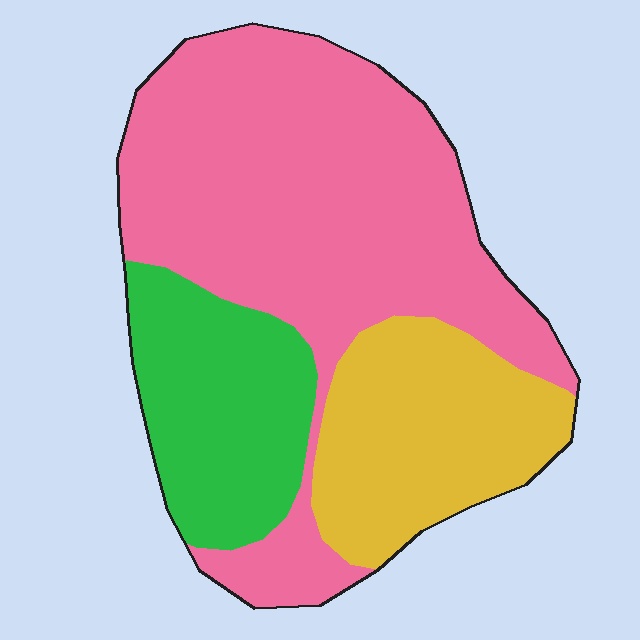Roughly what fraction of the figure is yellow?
Yellow takes up less than a quarter of the figure.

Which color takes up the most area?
Pink, at roughly 55%.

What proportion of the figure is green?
Green takes up about one fifth (1/5) of the figure.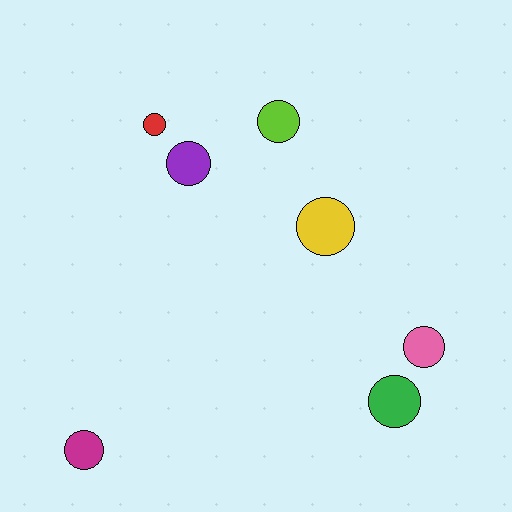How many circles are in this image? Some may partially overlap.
There are 7 circles.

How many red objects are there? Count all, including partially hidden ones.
There is 1 red object.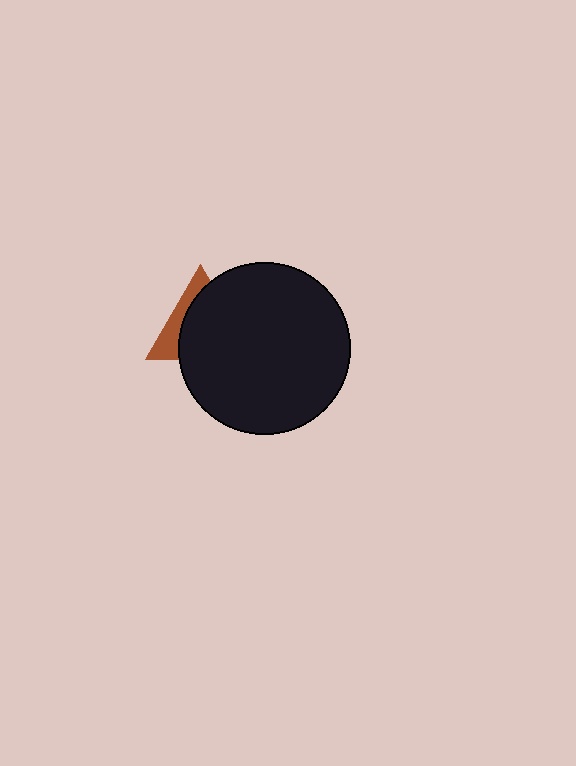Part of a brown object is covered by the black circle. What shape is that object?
It is a triangle.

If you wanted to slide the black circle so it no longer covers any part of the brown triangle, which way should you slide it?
Slide it right — that is the most direct way to separate the two shapes.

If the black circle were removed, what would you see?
You would see the complete brown triangle.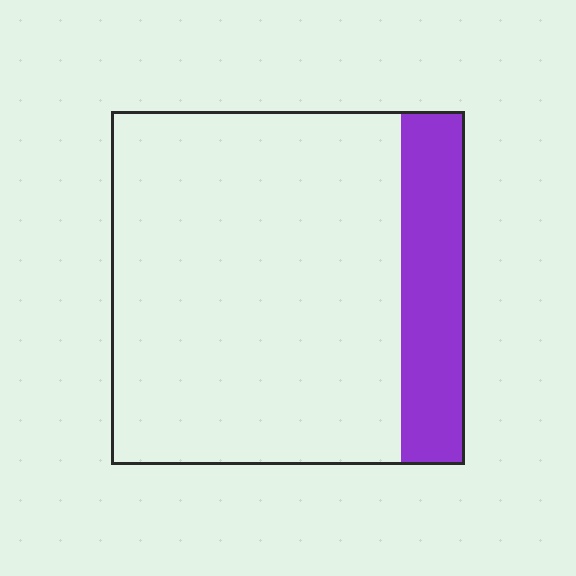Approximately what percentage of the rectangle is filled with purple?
Approximately 20%.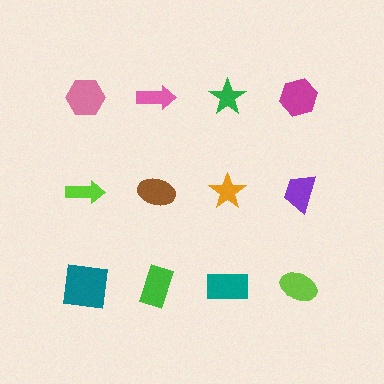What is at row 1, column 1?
A pink hexagon.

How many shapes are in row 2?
4 shapes.